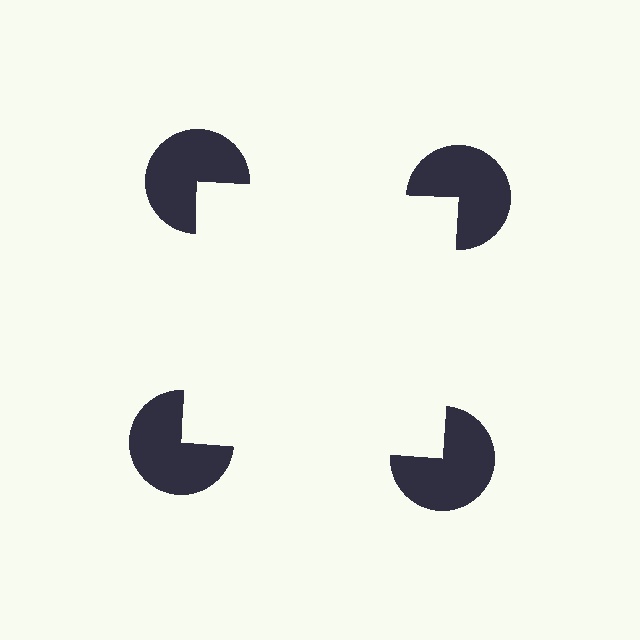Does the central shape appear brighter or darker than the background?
It typically appears slightly brighter than the background, even though no actual brightness change is drawn.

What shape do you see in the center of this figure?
An illusory square — its edges are inferred from the aligned wedge cuts in the pac-man discs, not physically drawn.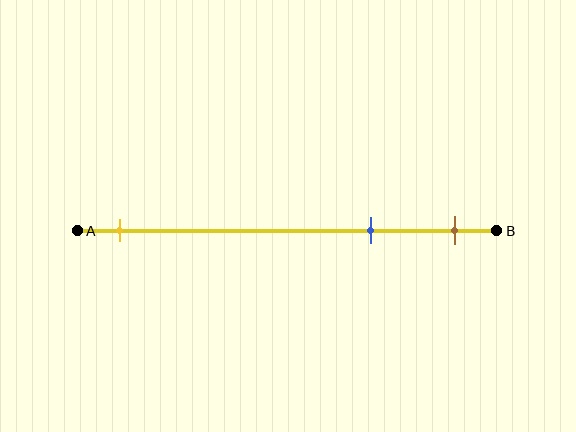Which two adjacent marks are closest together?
The blue and brown marks are the closest adjacent pair.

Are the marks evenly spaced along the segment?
No, the marks are not evenly spaced.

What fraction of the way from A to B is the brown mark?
The brown mark is approximately 90% (0.9) of the way from A to B.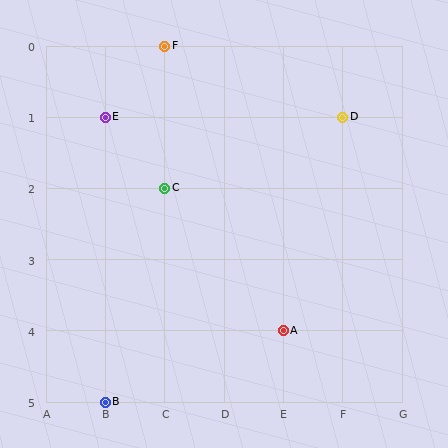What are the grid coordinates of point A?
Point A is at grid coordinates (E, 4).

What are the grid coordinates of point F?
Point F is at grid coordinates (C, 0).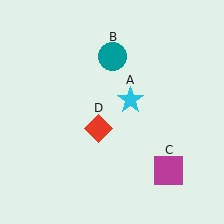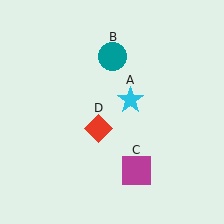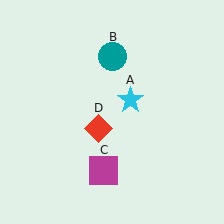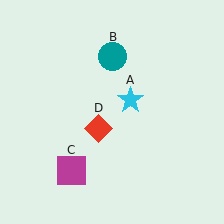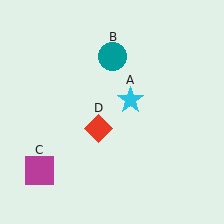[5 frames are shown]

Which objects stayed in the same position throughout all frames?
Cyan star (object A) and teal circle (object B) and red diamond (object D) remained stationary.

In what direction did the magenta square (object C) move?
The magenta square (object C) moved left.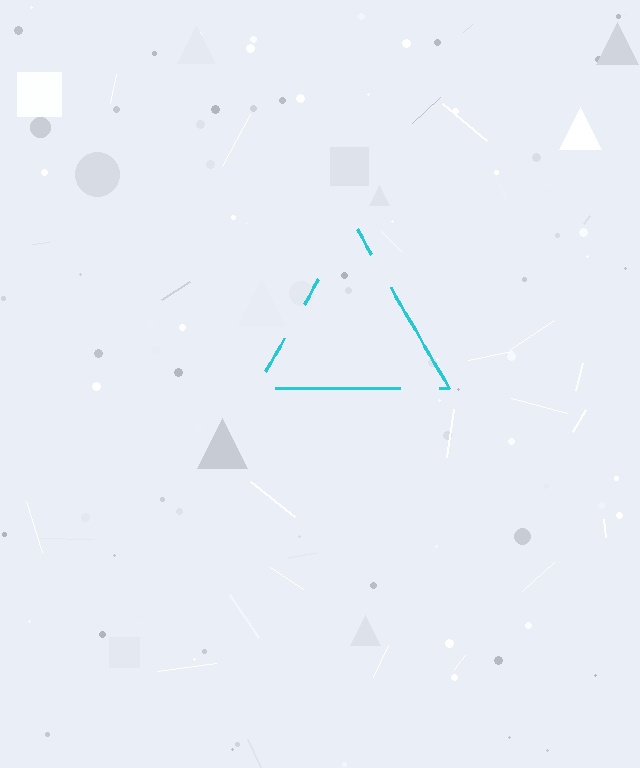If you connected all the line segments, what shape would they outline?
They would outline a triangle.